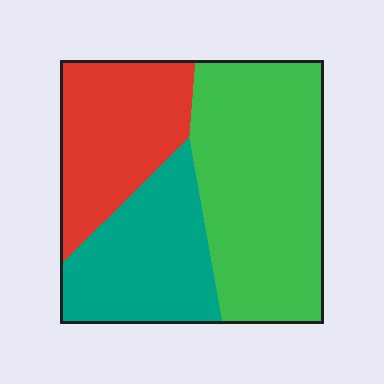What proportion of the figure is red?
Red covers 27% of the figure.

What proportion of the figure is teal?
Teal covers about 25% of the figure.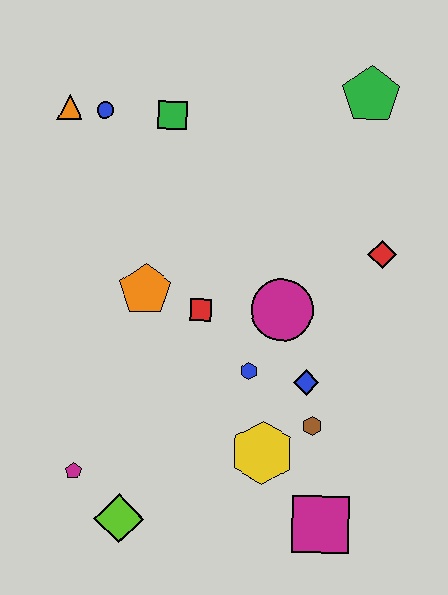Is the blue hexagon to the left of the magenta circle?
Yes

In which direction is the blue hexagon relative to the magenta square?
The blue hexagon is above the magenta square.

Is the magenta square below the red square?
Yes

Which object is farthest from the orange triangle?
The magenta square is farthest from the orange triangle.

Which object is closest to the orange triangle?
The blue circle is closest to the orange triangle.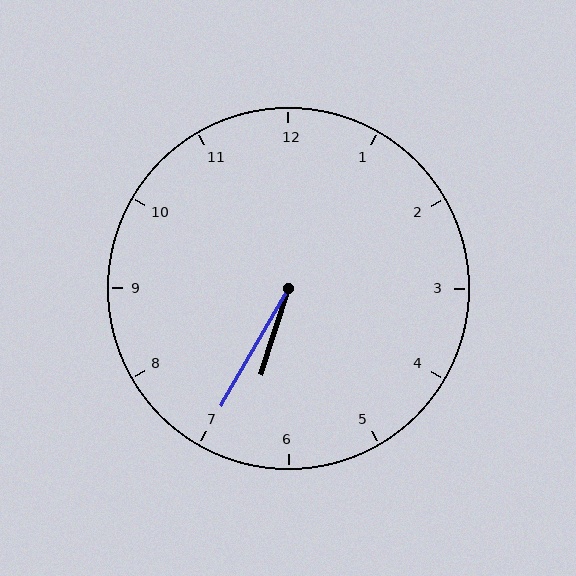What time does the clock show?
6:35.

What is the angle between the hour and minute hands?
Approximately 12 degrees.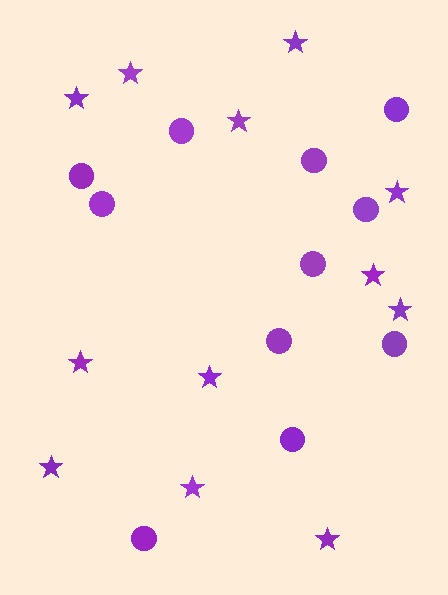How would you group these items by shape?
There are 2 groups: one group of stars (12) and one group of circles (11).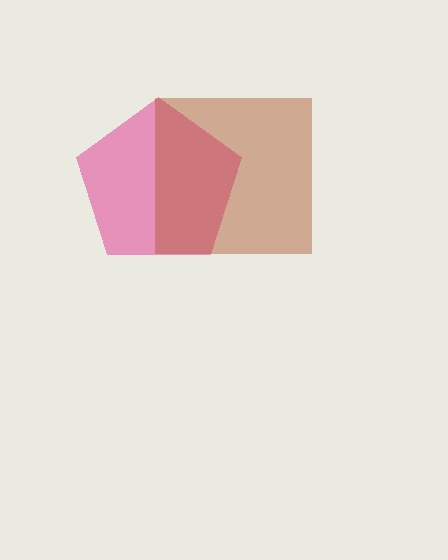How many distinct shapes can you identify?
There are 2 distinct shapes: a pink pentagon, a brown square.